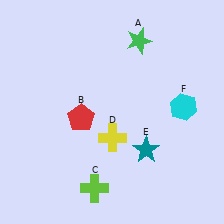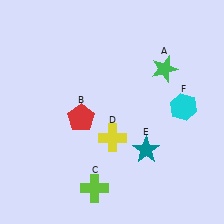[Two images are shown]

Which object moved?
The green star (A) moved down.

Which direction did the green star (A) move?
The green star (A) moved down.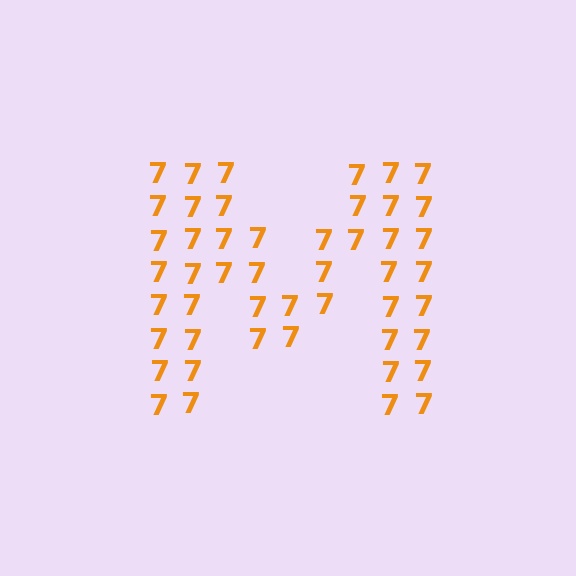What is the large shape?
The large shape is the letter M.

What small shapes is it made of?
It is made of small digit 7's.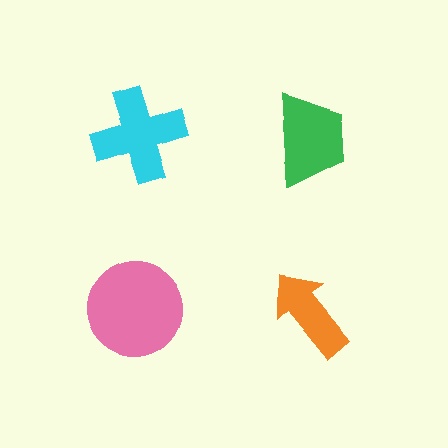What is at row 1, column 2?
A green trapezoid.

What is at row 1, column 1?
A cyan cross.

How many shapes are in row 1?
2 shapes.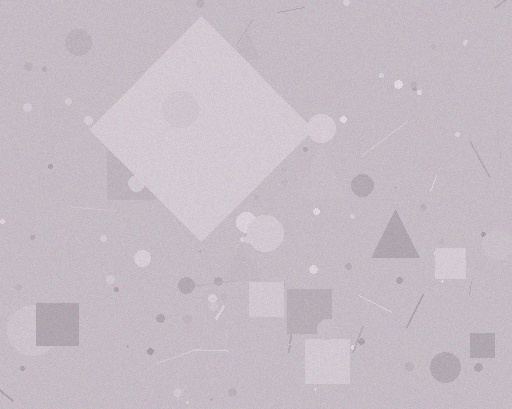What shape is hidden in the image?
A diamond is hidden in the image.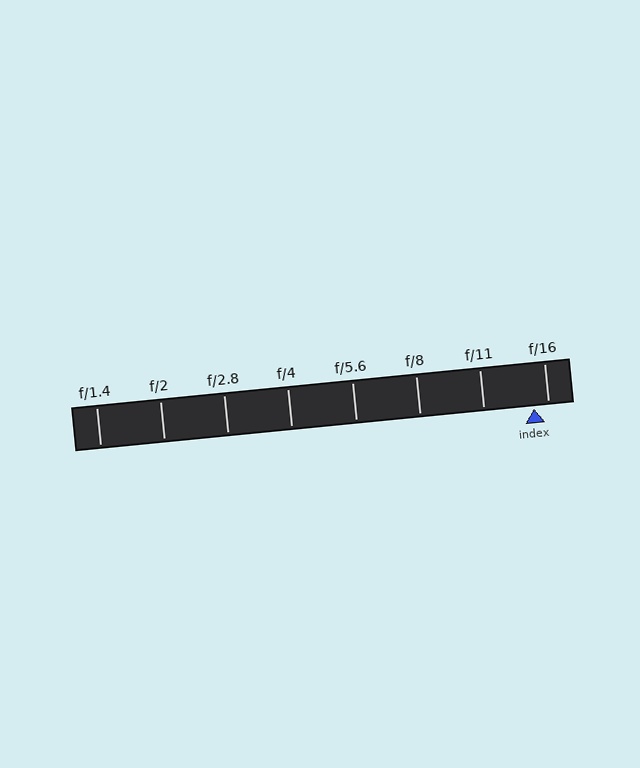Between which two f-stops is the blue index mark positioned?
The index mark is between f/11 and f/16.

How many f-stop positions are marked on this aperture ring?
There are 8 f-stop positions marked.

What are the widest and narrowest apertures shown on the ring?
The widest aperture shown is f/1.4 and the narrowest is f/16.